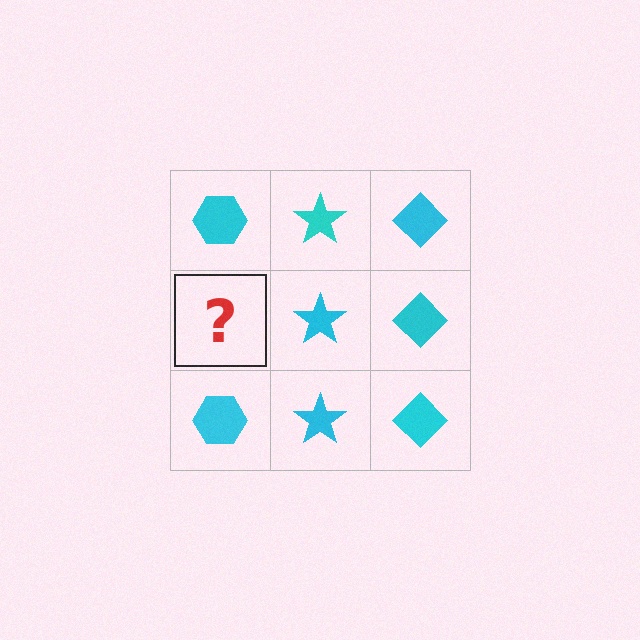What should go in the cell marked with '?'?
The missing cell should contain a cyan hexagon.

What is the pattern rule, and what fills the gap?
The rule is that each column has a consistent shape. The gap should be filled with a cyan hexagon.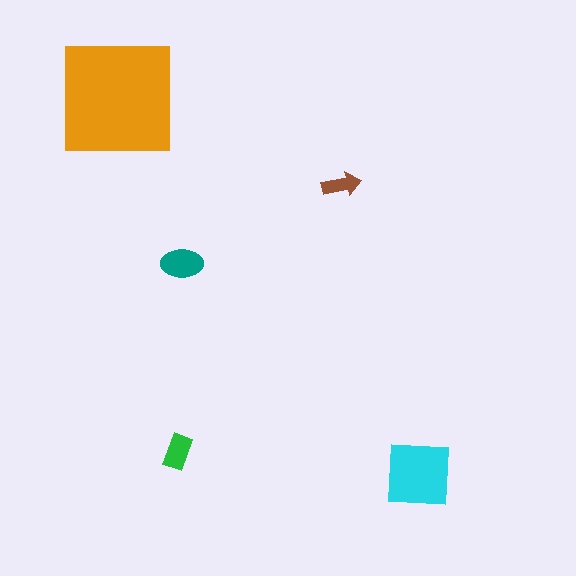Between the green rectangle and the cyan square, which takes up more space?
The cyan square.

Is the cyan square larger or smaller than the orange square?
Smaller.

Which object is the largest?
The orange square.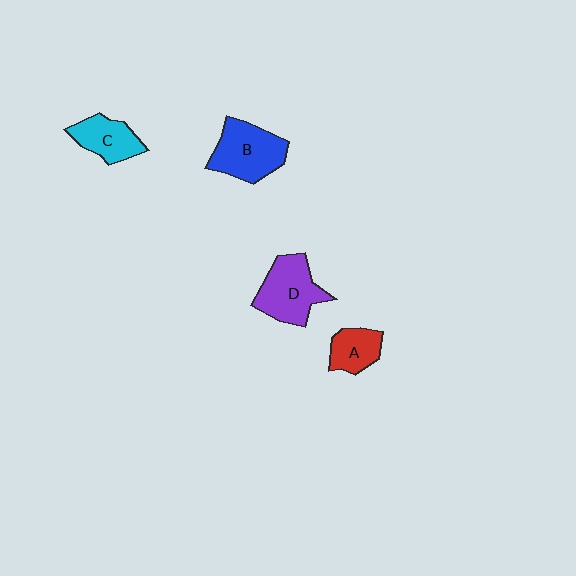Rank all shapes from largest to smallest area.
From largest to smallest: B (blue), D (purple), C (cyan), A (red).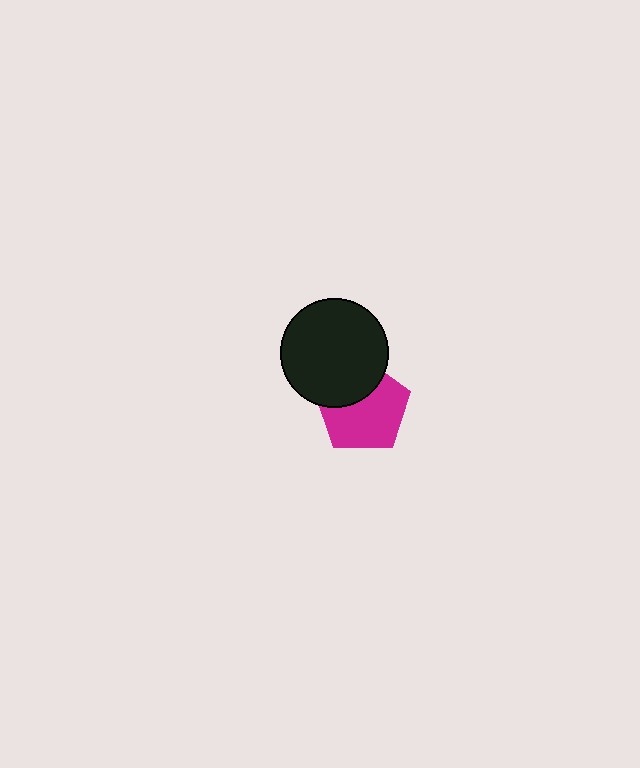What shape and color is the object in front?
The object in front is a black circle.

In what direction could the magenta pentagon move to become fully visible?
The magenta pentagon could move down. That would shift it out from behind the black circle entirely.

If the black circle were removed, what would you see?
You would see the complete magenta pentagon.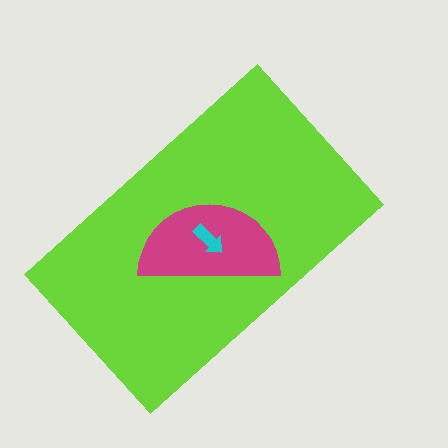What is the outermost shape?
The lime rectangle.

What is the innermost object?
The cyan arrow.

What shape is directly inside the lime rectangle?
The magenta semicircle.